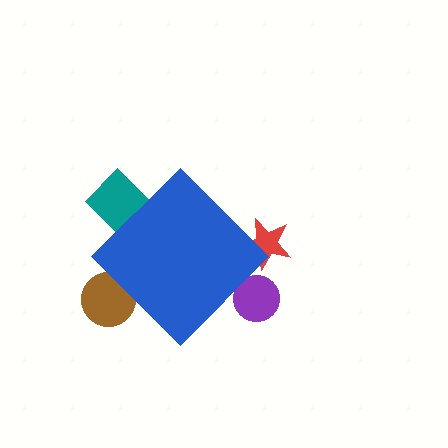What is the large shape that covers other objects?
A blue diamond.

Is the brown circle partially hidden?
Yes, the brown circle is partially hidden behind the blue diamond.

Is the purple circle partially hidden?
Yes, the purple circle is partially hidden behind the blue diamond.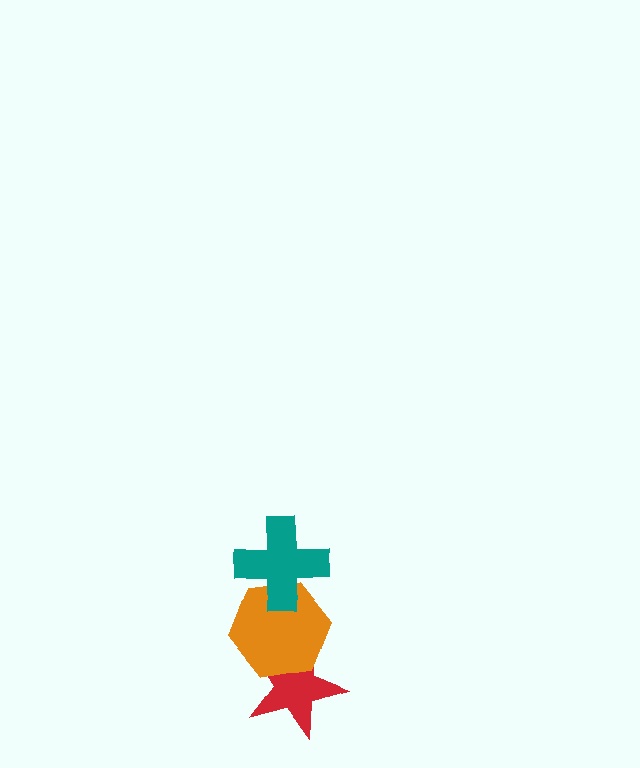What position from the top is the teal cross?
The teal cross is 1st from the top.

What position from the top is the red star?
The red star is 3rd from the top.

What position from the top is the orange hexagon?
The orange hexagon is 2nd from the top.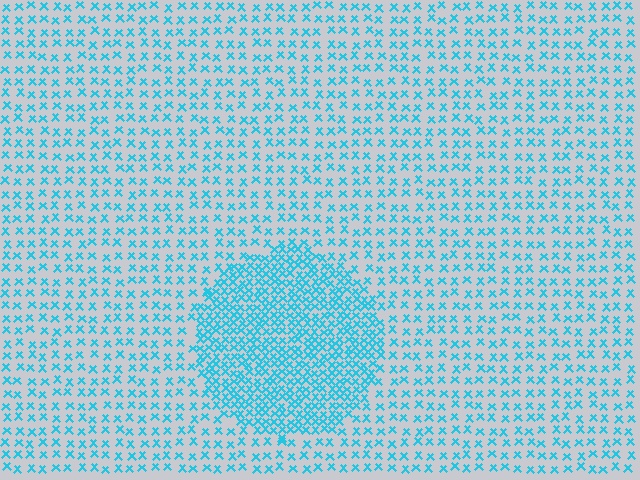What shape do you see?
I see a circle.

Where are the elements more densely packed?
The elements are more densely packed inside the circle boundary.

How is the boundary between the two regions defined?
The boundary is defined by a change in element density (approximately 2.3x ratio). All elements are the same color, size, and shape.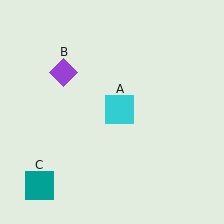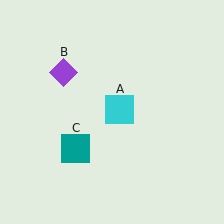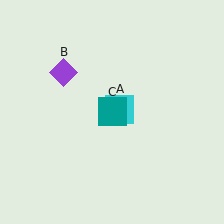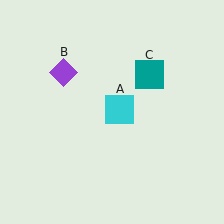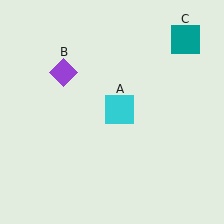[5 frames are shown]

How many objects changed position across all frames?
1 object changed position: teal square (object C).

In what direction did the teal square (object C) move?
The teal square (object C) moved up and to the right.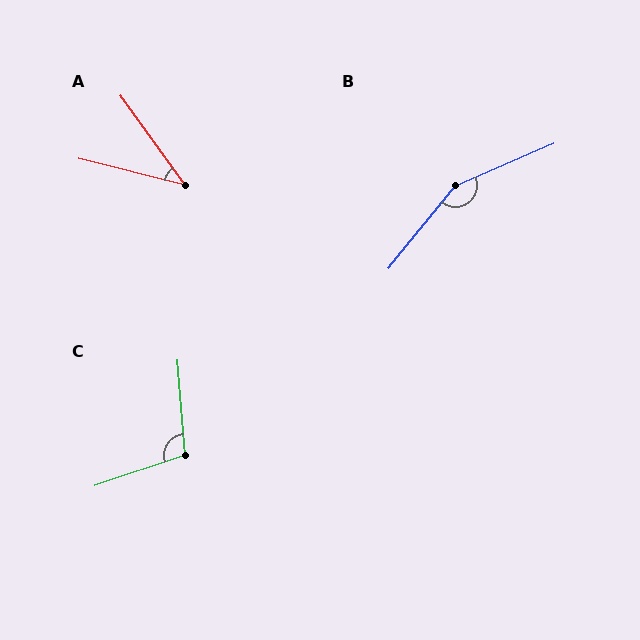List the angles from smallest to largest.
A (40°), C (104°), B (153°).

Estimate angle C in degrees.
Approximately 104 degrees.